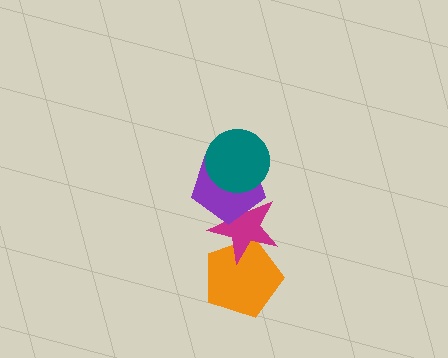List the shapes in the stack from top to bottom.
From top to bottom: the teal circle, the purple pentagon, the magenta star, the orange pentagon.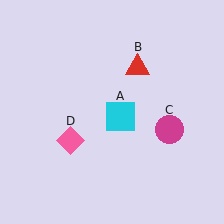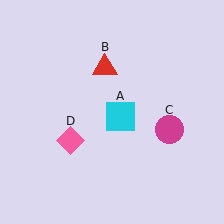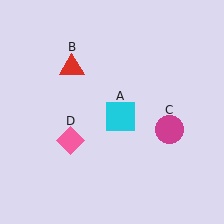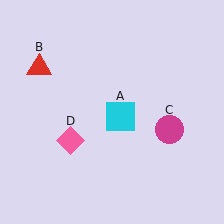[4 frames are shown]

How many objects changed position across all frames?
1 object changed position: red triangle (object B).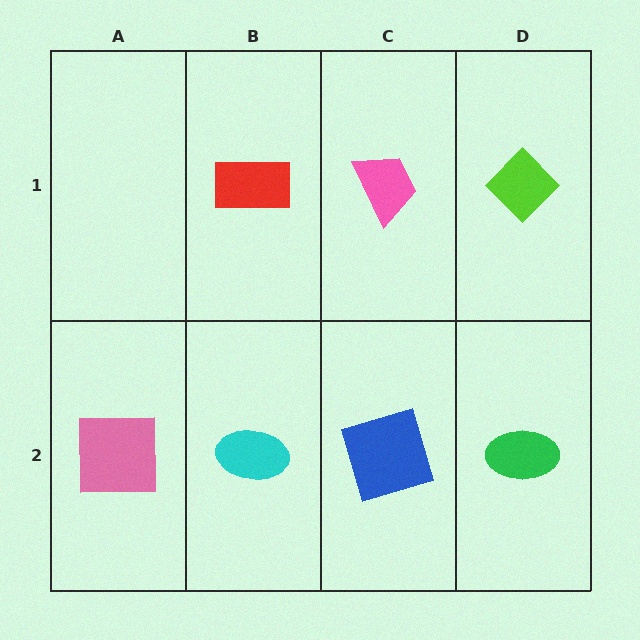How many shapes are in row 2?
4 shapes.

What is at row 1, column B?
A red rectangle.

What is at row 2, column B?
A cyan ellipse.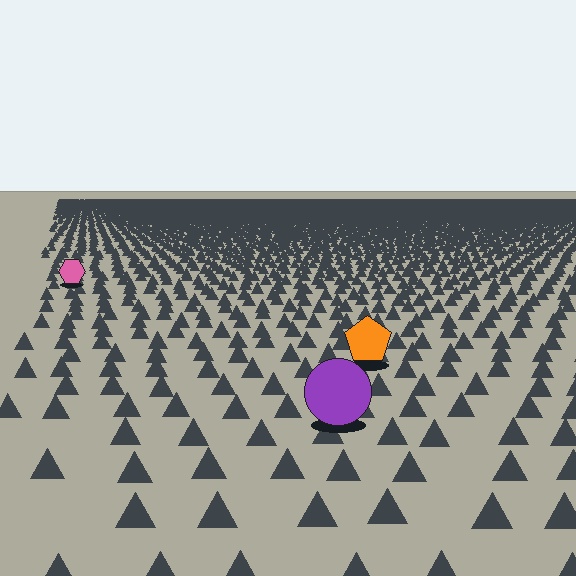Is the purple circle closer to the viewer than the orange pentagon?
Yes. The purple circle is closer — you can tell from the texture gradient: the ground texture is coarser near it.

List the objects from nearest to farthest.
From nearest to farthest: the purple circle, the orange pentagon, the pink hexagon.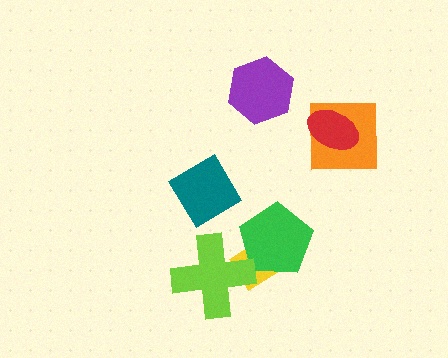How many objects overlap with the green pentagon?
2 objects overlap with the green pentagon.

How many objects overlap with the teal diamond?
0 objects overlap with the teal diamond.